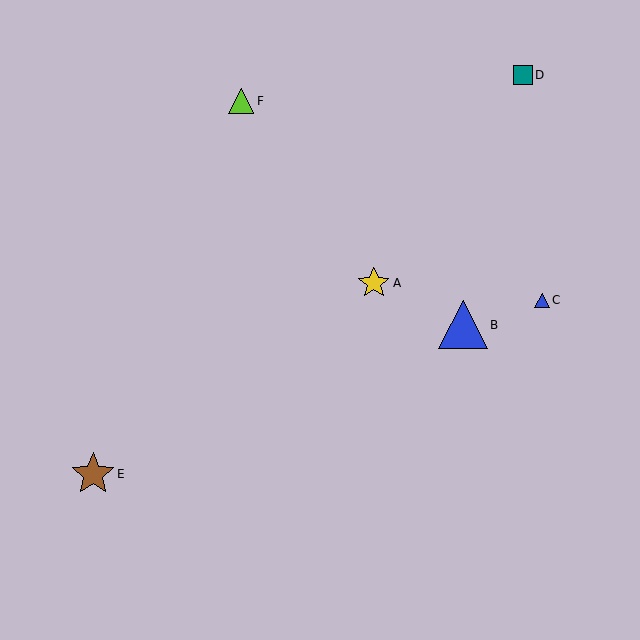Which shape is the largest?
The blue triangle (labeled B) is the largest.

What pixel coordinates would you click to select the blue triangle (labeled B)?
Click at (463, 325) to select the blue triangle B.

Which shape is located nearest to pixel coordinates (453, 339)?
The blue triangle (labeled B) at (463, 325) is nearest to that location.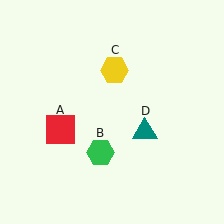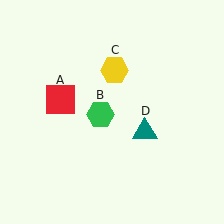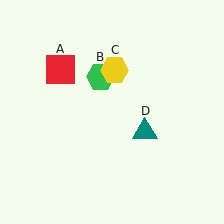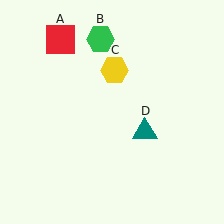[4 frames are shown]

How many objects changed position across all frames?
2 objects changed position: red square (object A), green hexagon (object B).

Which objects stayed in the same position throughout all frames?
Yellow hexagon (object C) and teal triangle (object D) remained stationary.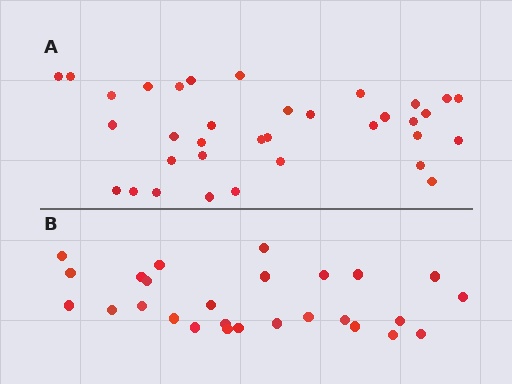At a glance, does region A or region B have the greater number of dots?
Region A (the top region) has more dots.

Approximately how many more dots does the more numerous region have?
Region A has roughly 8 or so more dots than region B.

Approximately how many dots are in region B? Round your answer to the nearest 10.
About 30 dots. (The exact count is 27, which rounds to 30.)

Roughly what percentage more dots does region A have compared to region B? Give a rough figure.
About 30% more.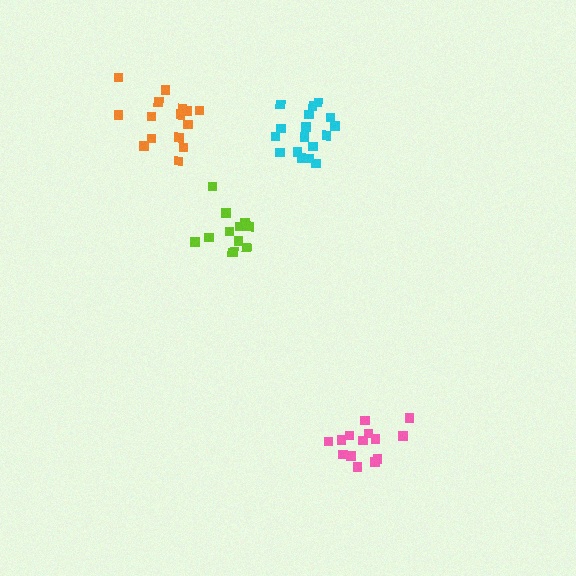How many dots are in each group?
Group 1: 15 dots, Group 2: 14 dots, Group 3: 12 dots, Group 4: 17 dots (58 total).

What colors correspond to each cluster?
The clusters are colored: orange, pink, lime, cyan.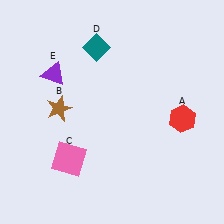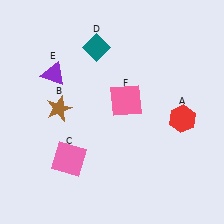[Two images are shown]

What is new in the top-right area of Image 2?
A pink square (F) was added in the top-right area of Image 2.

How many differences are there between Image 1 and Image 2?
There is 1 difference between the two images.